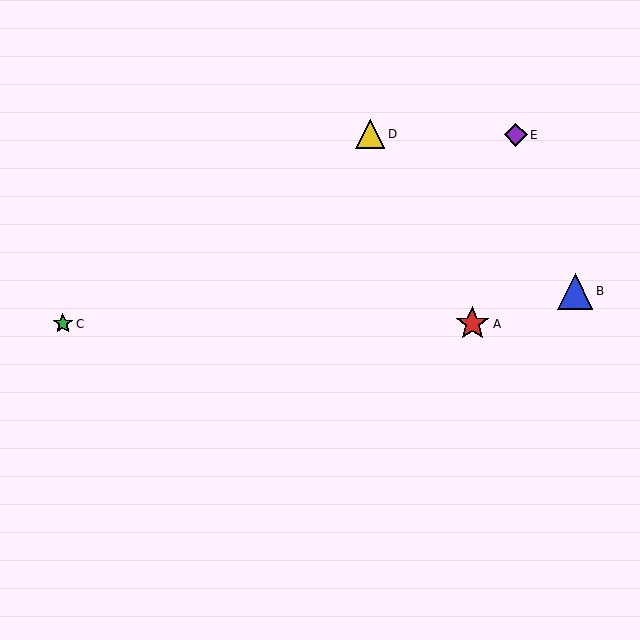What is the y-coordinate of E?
Object E is at y≈135.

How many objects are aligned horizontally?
2 objects (A, C) are aligned horizontally.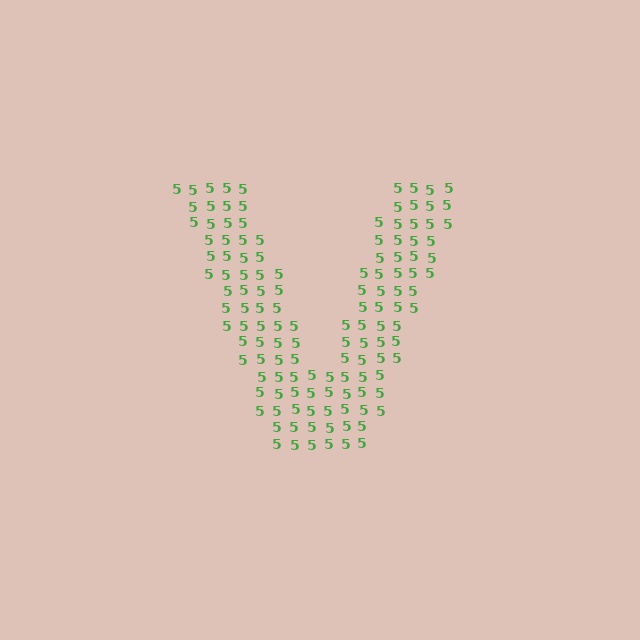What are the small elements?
The small elements are digit 5's.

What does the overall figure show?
The overall figure shows the letter V.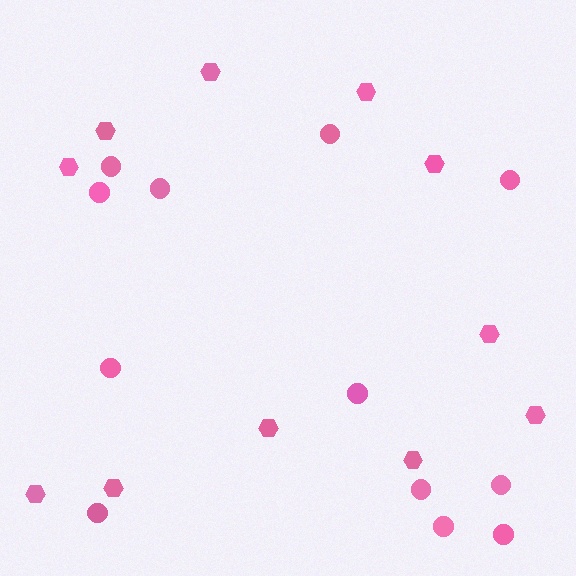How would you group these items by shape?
There are 2 groups: one group of circles (12) and one group of hexagons (11).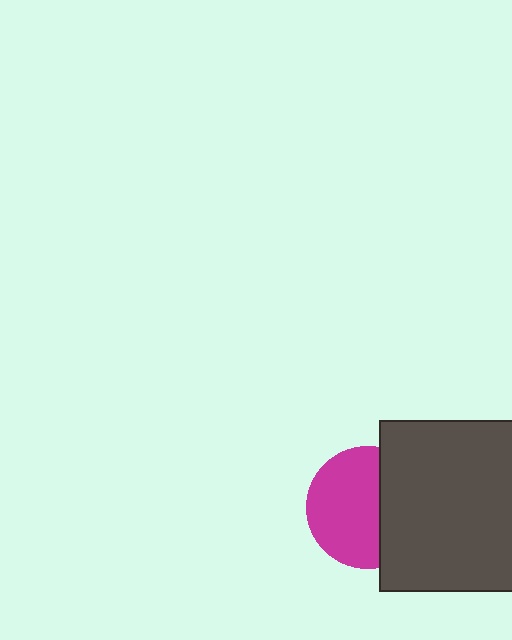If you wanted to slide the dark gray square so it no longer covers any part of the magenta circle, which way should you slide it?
Slide it right — that is the most direct way to separate the two shapes.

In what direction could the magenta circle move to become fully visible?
The magenta circle could move left. That would shift it out from behind the dark gray square entirely.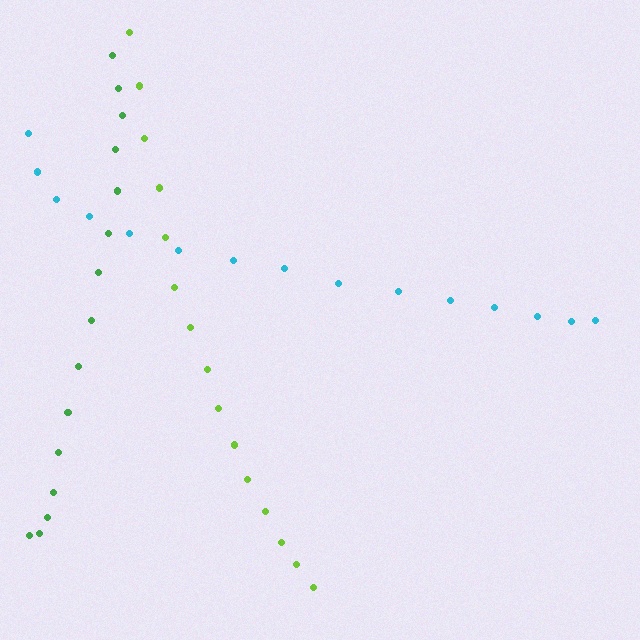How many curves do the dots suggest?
There are 3 distinct paths.